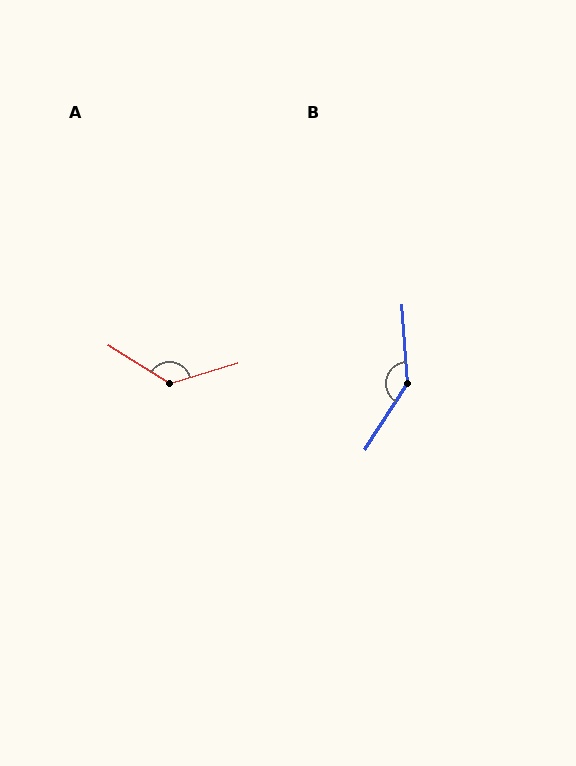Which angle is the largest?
B, at approximately 144 degrees.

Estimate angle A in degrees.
Approximately 132 degrees.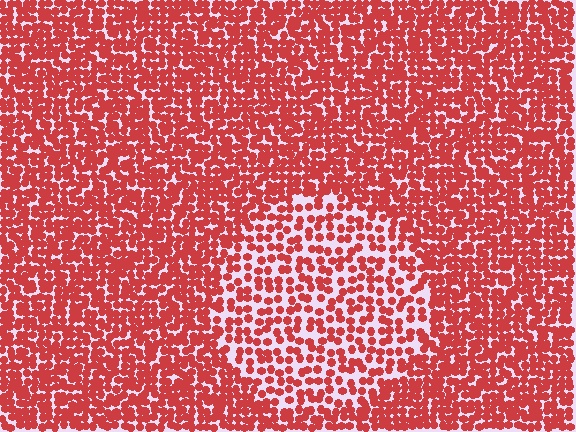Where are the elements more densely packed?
The elements are more densely packed outside the circle boundary.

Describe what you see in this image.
The image contains small red elements arranged at two different densities. A circle-shaped region is visible where the elements are less densely packed than the surrounding area.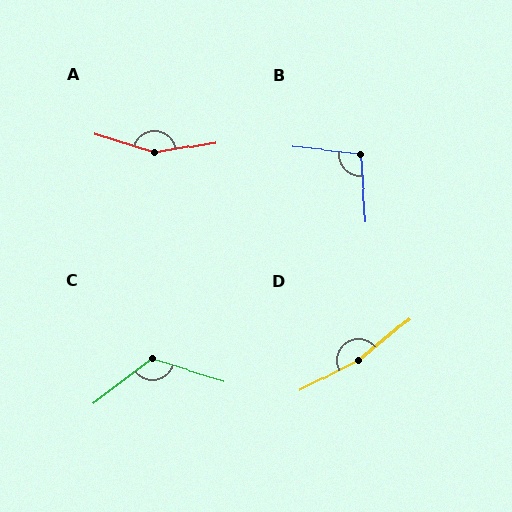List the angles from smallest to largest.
B (100°), C (126°), A (153°), D (168°).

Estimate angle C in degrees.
Approximately 126 degrees.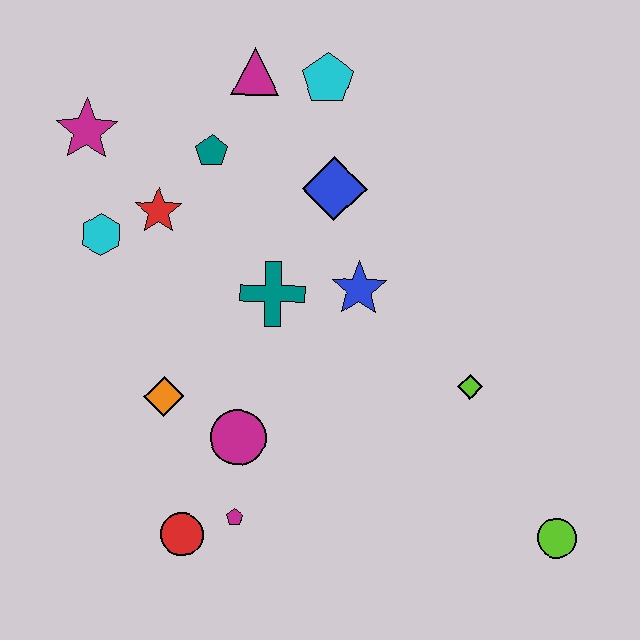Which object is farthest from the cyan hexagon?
The lime circle is farthest from the cyan hexagon.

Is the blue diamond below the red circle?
No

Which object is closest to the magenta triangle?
The cyan pentagon is closest to the magenta triangle.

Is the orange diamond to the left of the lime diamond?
Yes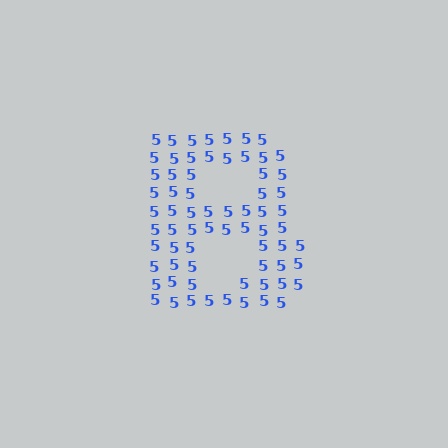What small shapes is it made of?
It is made of small digit 5's.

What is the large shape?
The large shape is the letter B.